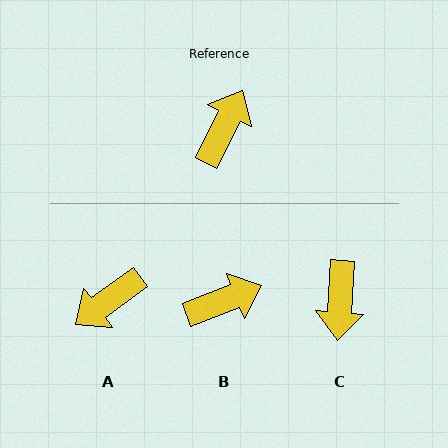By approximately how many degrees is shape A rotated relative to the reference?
Approximately 153 degrees counter-clockwise.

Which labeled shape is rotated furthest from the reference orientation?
C, about 158 degrees away.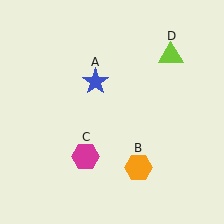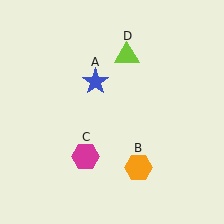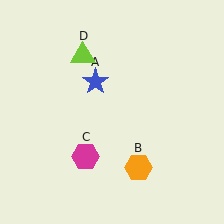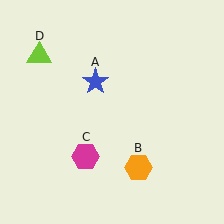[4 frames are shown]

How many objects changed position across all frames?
1 object changed position: lime triangle (object D).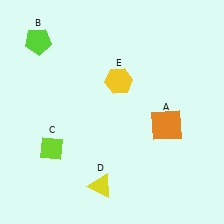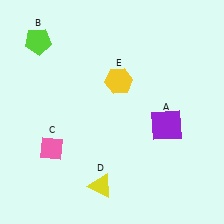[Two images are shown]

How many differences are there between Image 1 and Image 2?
There are 2 differences between the two images.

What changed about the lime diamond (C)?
In Image 1, C is lime. In Image 2, it changed to pink.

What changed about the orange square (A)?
In Image 1, A is orange. In Image 2, it changed to purple.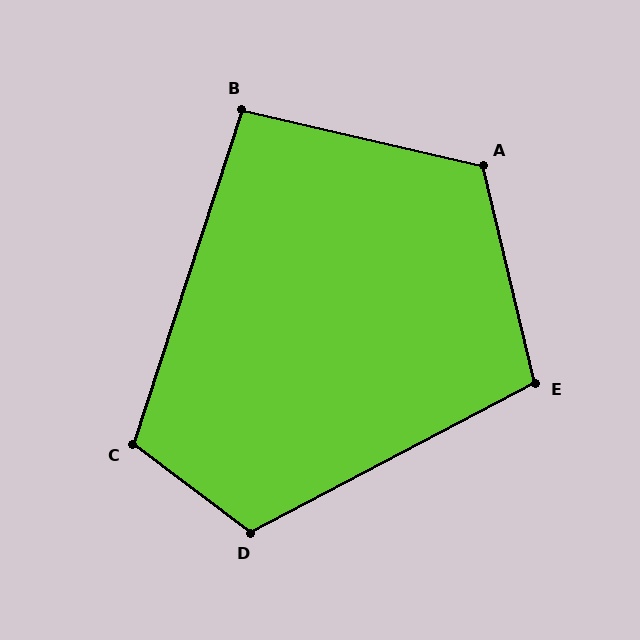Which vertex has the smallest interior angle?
B, at approximately 95 degrees.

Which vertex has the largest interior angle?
A, at approximately 117 degrees.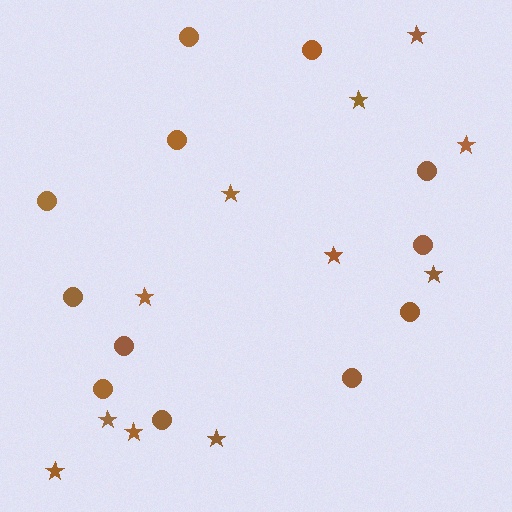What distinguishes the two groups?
There are 2 groups: one group of stars (11) and one group of circles (12).